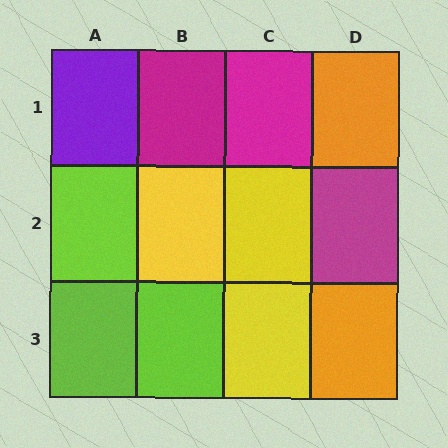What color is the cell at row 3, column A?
Lime.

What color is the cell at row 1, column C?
Magenta.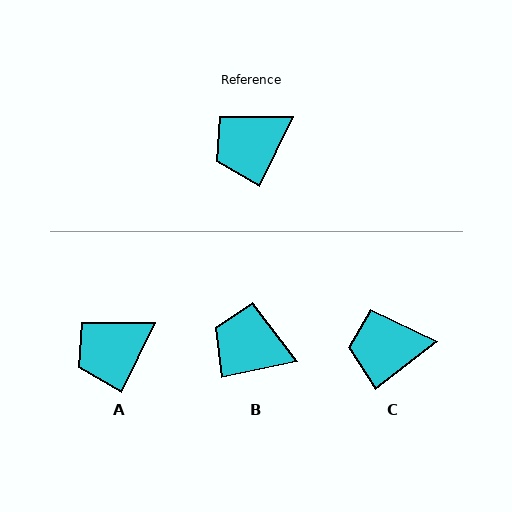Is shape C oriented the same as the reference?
No, it is off by about 26 degrees.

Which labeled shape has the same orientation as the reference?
A.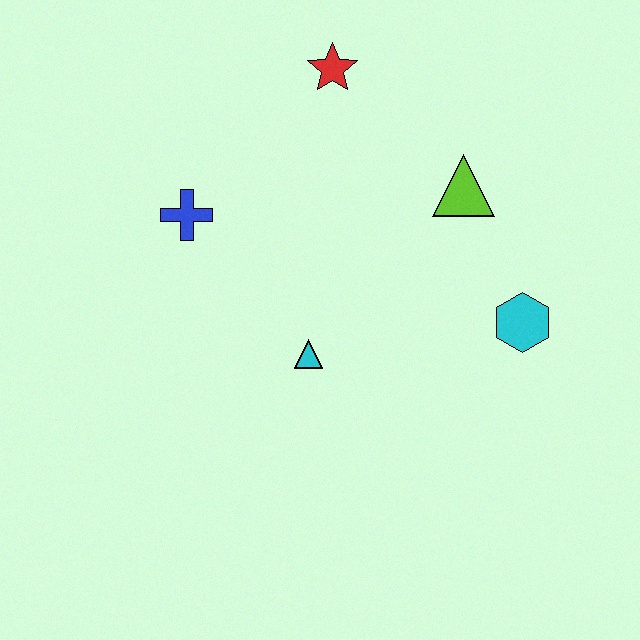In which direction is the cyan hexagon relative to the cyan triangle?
The cyan hexagon is to the right of the cyan triangle.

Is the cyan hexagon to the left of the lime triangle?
No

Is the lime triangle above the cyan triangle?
Yes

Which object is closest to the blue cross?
The cyan triangle is closest to the blue cross.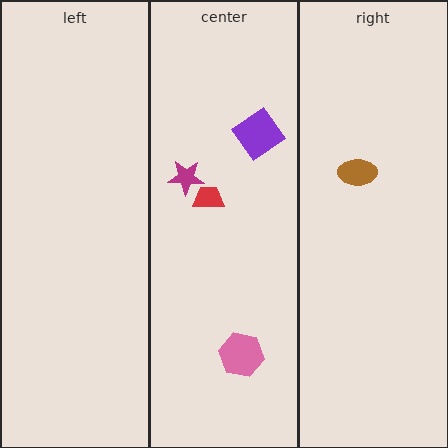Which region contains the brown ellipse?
The right region.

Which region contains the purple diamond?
The center region.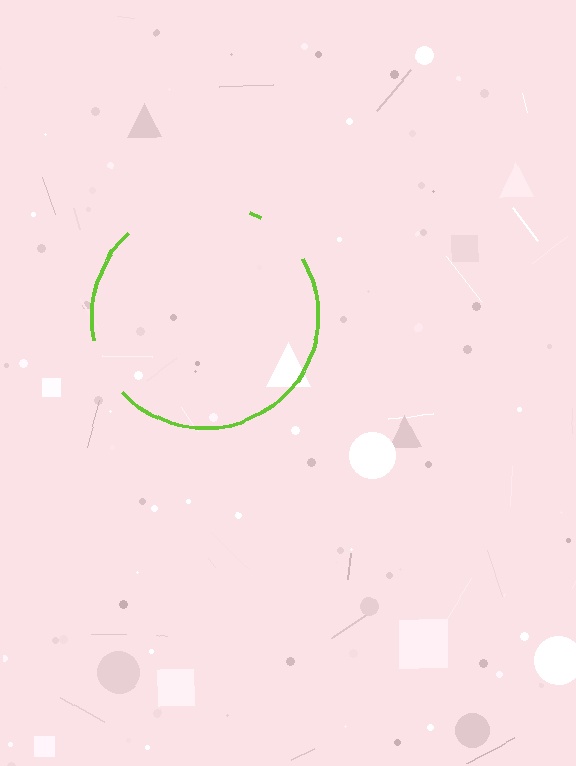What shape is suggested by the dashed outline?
The dashed outline suggests a circle.